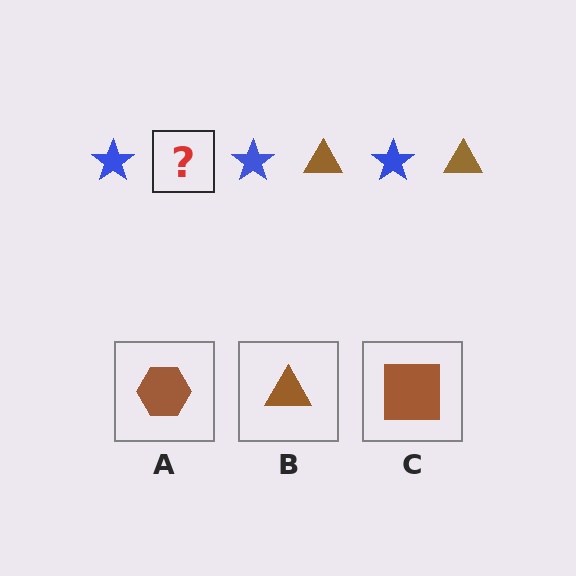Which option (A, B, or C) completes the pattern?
B.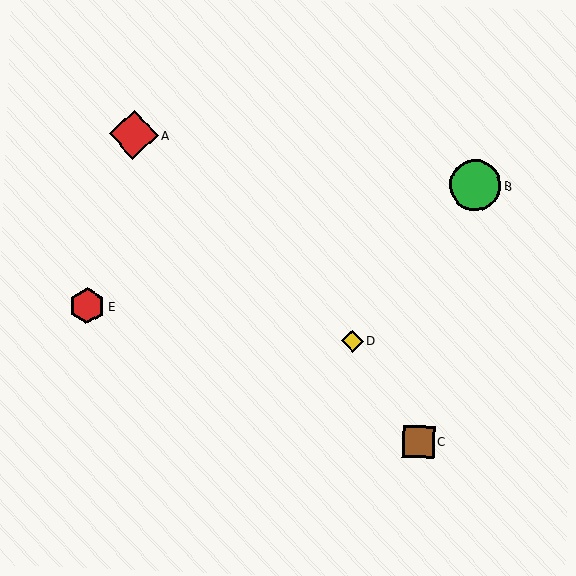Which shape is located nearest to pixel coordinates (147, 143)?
The red diamond (labeled A) at (134, 135) is nearest to that location.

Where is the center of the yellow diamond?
The center of the yellow diamond is at (352, 341).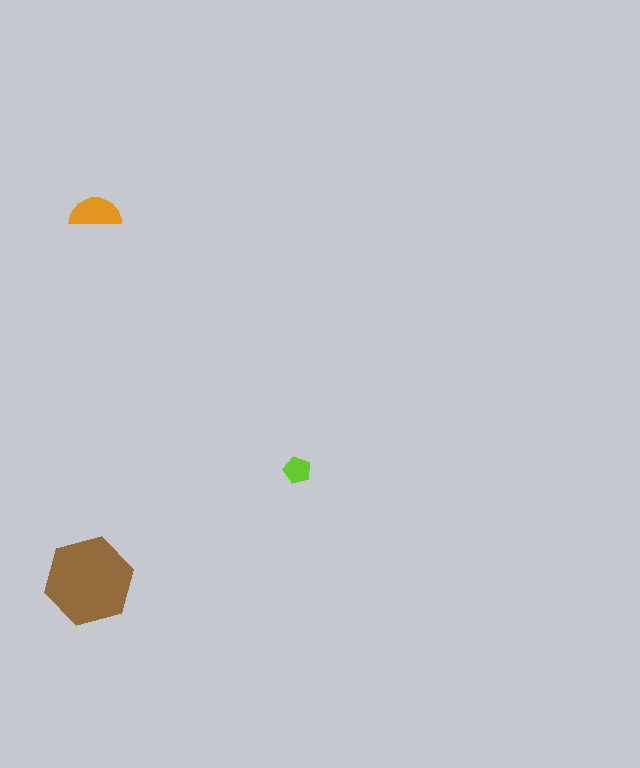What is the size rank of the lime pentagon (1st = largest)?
3rd.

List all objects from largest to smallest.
The brown hexagon, the orange semicircle, the lime pentagon.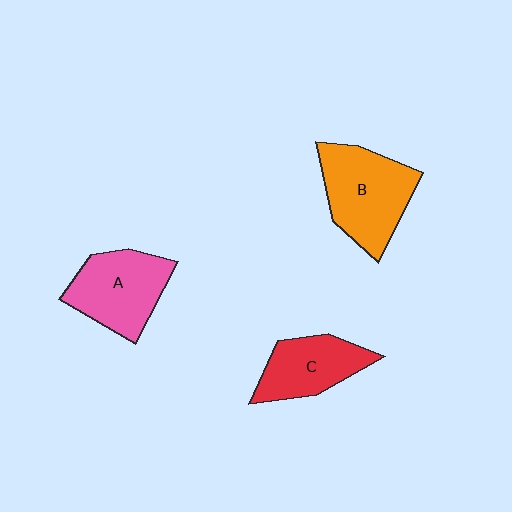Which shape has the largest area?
Shape B (orange).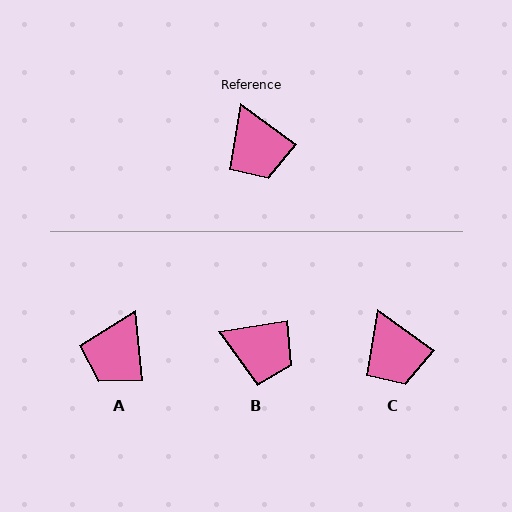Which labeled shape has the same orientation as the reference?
C.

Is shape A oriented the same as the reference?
No, it is off by about 49 degrees.